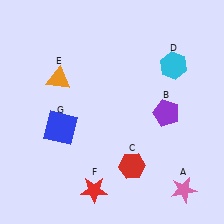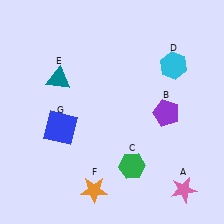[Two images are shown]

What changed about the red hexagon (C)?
In Image 1, C is red. In Image 2, it changed to green.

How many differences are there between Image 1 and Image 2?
There are 3 differences between the two images.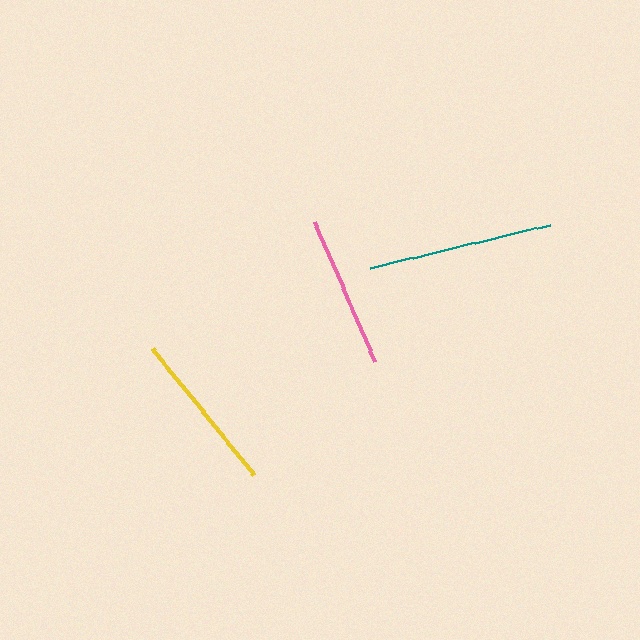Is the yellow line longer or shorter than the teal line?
The teal line is longer than the yellow line.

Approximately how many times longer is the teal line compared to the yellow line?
The teal line is approximately 1.1 times the length of the yellow line.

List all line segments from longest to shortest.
From longest to shortest: teal, yellow, pink.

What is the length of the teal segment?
The teal segment is approximately 184 pixels long.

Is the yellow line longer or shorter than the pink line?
The yellow line is longer than the pink line.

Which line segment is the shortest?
The pink line is the shortest at approximately 153 pixels.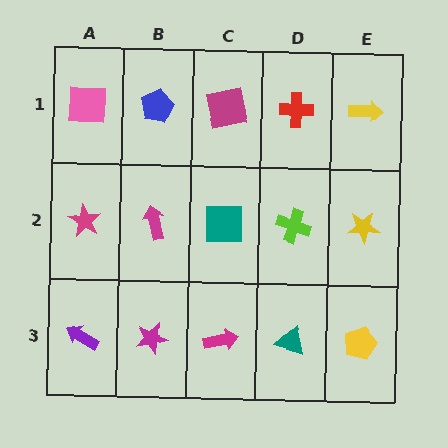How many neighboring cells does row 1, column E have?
2.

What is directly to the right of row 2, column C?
A lime cross.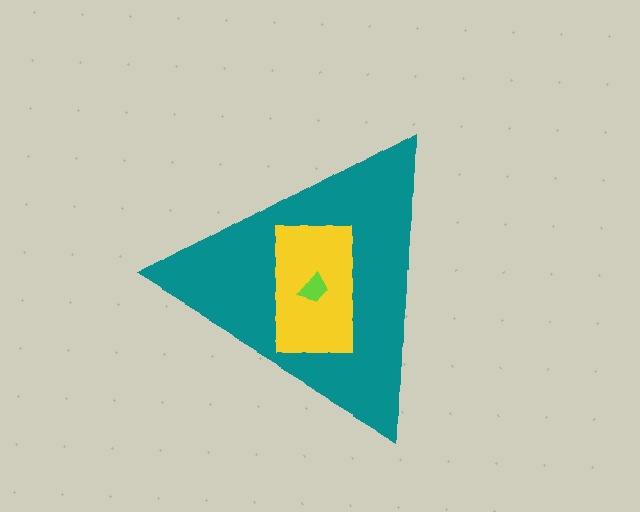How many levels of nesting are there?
3.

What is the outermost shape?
The teal triangle.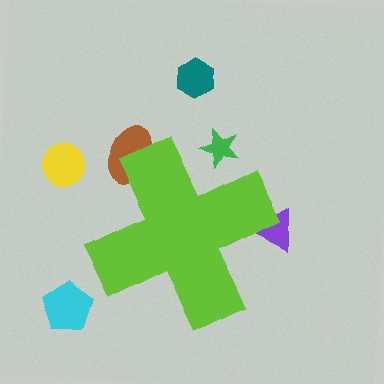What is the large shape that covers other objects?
A lime cross.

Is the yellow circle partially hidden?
No, the yellow circle is fully visible.